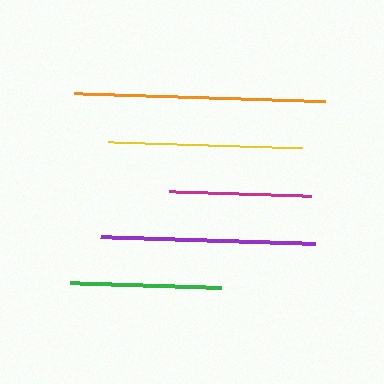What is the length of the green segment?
The green segment is approximately 151 pixels long.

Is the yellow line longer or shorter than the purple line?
The purple line is longer than the yellow line.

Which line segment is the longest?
The orange line is the longest at approximately 251 pixels.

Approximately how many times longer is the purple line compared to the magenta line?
The purple line is approximately 1.5 times the length of the magenta line.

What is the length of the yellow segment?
The yellow segment is approximately 195 pixels long.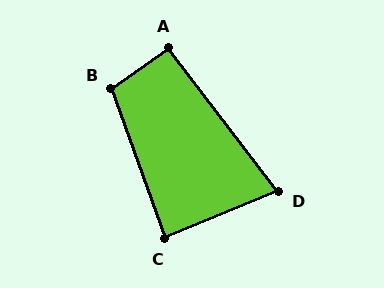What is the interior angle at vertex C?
Approximately 87 degrees (approximately right).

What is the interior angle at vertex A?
Approximately 93 degrees (approximately right).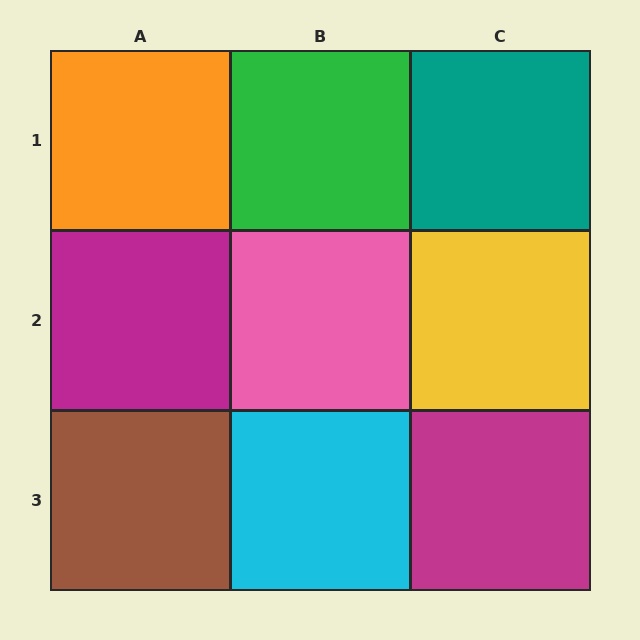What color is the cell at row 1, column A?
Orange.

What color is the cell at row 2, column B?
Pink.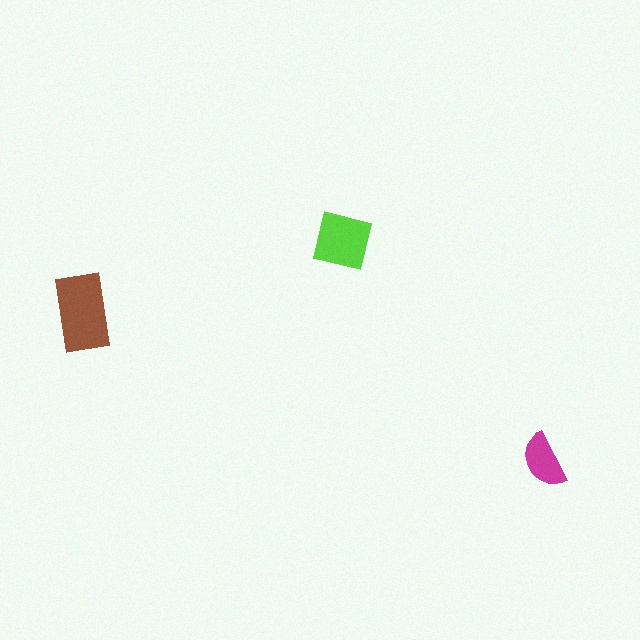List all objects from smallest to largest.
The magenta semicircle, the lime square, the brown rectangle.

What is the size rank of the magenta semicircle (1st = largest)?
3rd.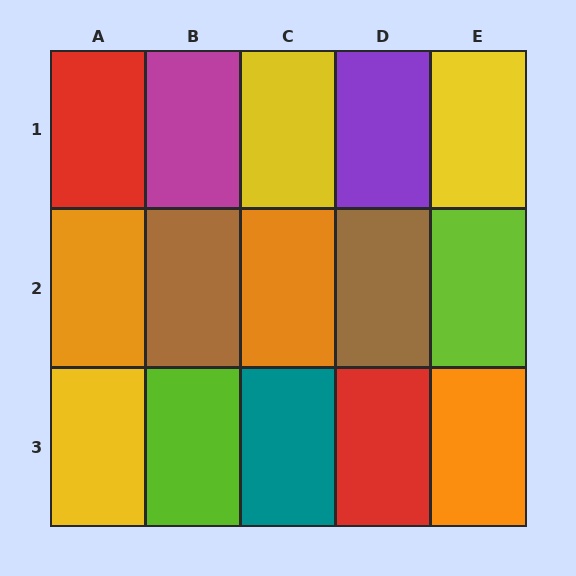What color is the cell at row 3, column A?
Yellow.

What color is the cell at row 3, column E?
Orange.